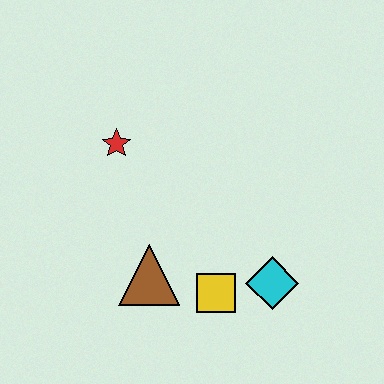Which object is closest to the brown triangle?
The yellow square is closest to the brown triangle.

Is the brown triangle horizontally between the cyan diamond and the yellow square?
No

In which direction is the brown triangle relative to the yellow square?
The brown triangle is to the left of the yellow square.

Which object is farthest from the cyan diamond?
The red star is farthest from the cyan diamond.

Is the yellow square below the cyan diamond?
Yes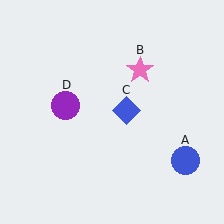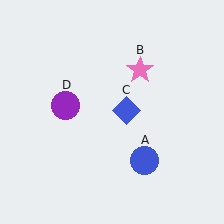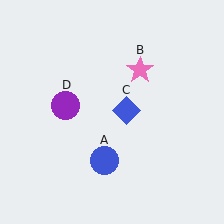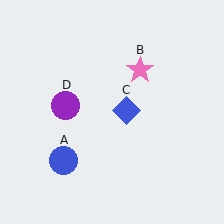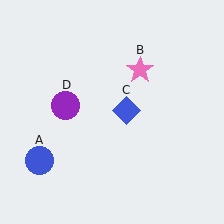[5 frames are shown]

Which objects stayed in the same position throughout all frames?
Pink star (object B) and blue diamond (object C) and purple circle (object D) remained stationary.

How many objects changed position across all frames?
1 object changed position: blue circle (object A).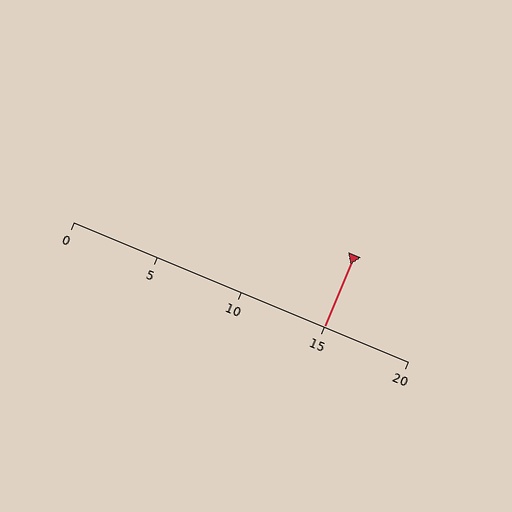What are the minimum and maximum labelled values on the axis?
The axis runs from 0 to 20.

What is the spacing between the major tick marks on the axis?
The major ticks are spaced 5 apart.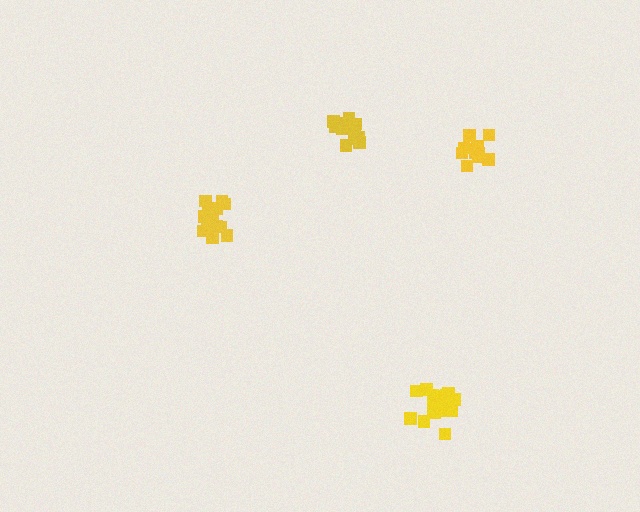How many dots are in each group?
Group 1: 13 dots, Group 2: 14 dots, Group 3: 18 dots, Group 4: 13 dots (58 total).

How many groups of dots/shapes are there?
There are 4 groups.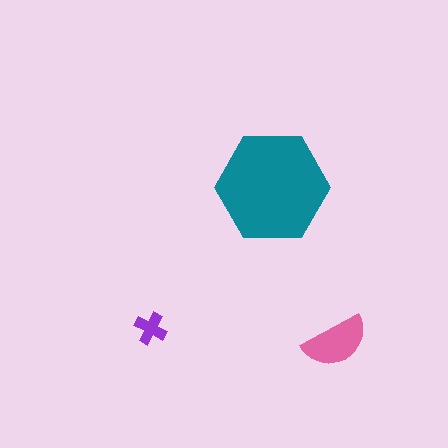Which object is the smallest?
The purple cross.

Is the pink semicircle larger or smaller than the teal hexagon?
Smaller.